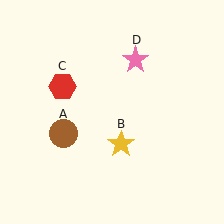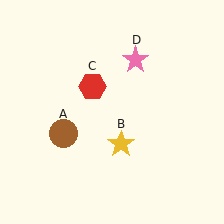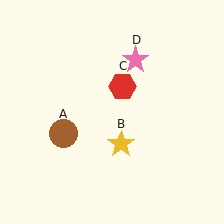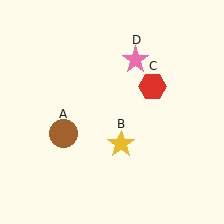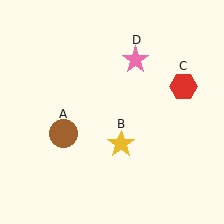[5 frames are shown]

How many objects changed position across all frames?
1 object changed position: red hexagon (object C).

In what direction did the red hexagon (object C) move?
The red hexagon (object C) moved right.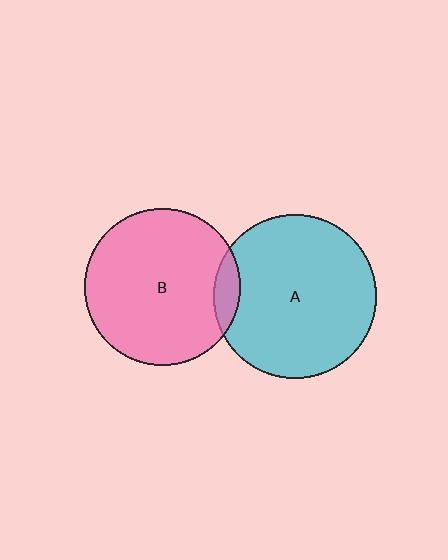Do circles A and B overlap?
Yes.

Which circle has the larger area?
Circle A (cyan).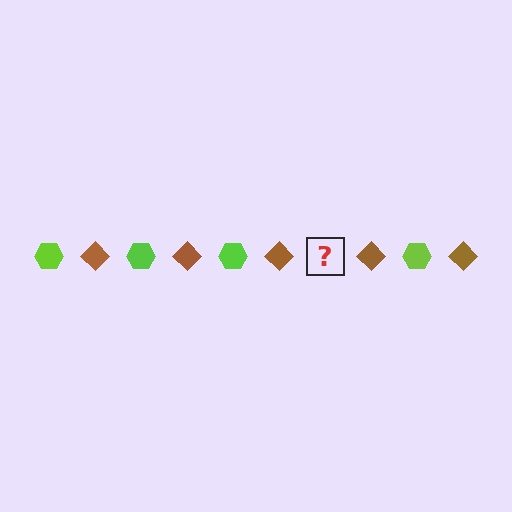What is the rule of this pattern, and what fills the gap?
The rule is that the pattern alternates between lime hexagon and brown diamond. The gap should be filled with a lime hexagon.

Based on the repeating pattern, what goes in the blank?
The blank should be a lime hexagon.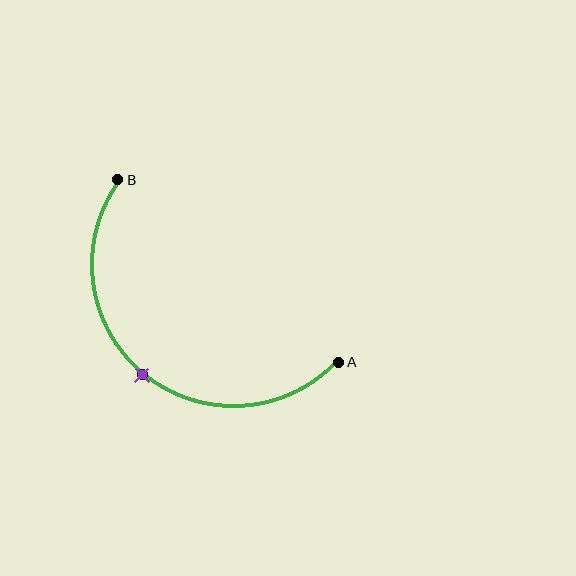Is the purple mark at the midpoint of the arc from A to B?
Yes. The purple mark lies on the arc at equal arc-length from both A and B — it is the arc midpoint.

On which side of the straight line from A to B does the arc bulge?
The arc bulges below and to the left of the straight line connecting A and B.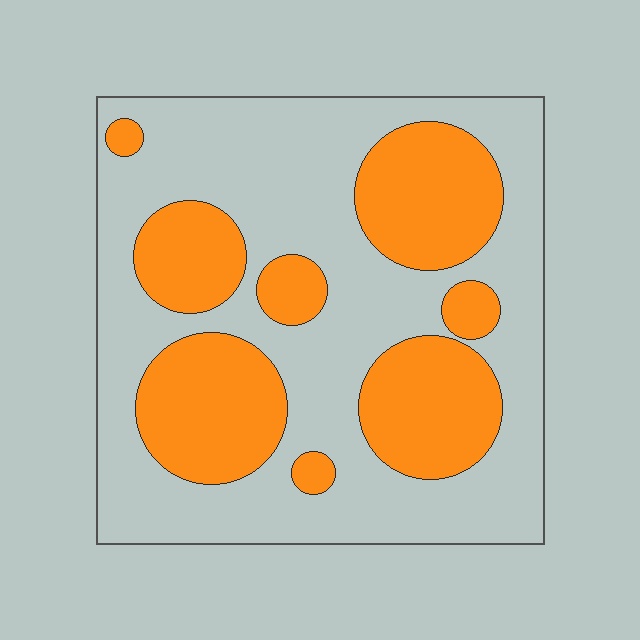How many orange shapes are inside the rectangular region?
8.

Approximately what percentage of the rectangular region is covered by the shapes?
Approximately 35%.